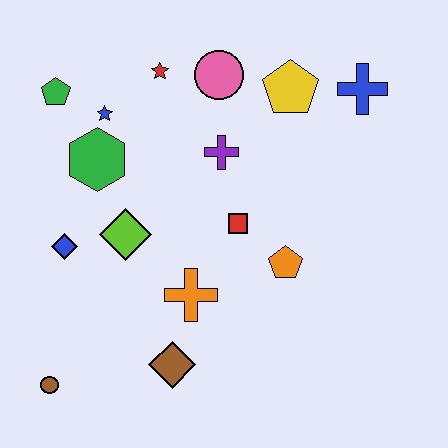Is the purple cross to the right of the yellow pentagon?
No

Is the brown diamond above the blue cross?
No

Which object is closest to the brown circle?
The brown diamond is closest to the brown circle.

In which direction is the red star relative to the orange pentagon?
The red star is above the orange pentagon.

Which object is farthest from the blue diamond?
The blue cross is farthest from the blue diamond.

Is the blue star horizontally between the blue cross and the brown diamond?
No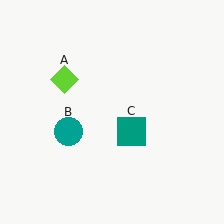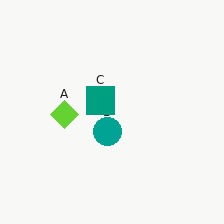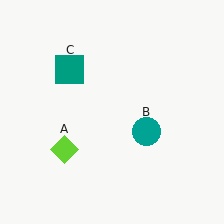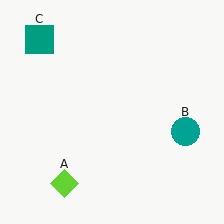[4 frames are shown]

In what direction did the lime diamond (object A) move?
The lime diamond (object A) moved down.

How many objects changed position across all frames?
3 objects changed position: lime diamond (object A), teal circle (object B), teal square (object C).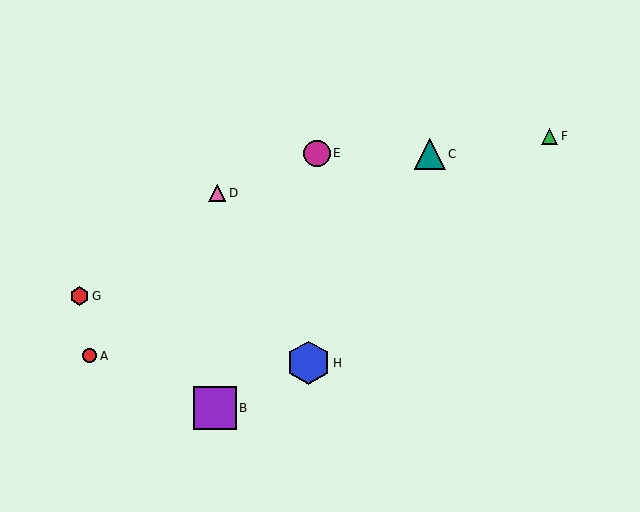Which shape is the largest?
The blue hexagon (labeled H) is the largest.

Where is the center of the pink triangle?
The center of the pink triangle is at (217, 193).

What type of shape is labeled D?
Shape D is a pink triangle.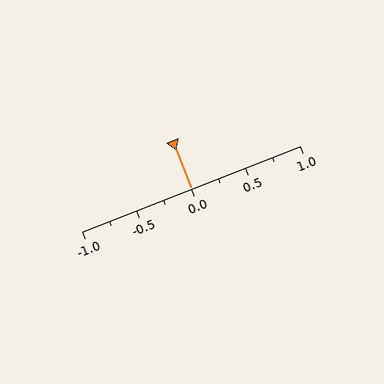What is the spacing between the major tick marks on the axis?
The major ticks are spaced 0.5 apart.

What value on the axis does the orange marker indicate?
The marker indicates approximately 0.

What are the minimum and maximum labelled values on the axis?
The axis runs from -1.0 to 1.0.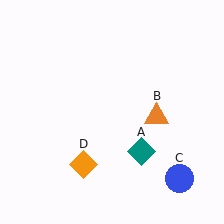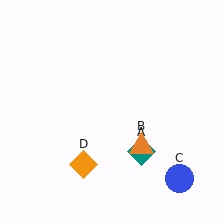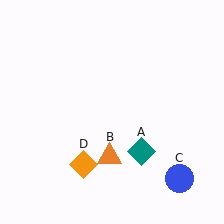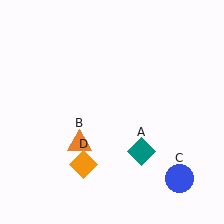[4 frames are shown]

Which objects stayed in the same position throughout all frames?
Teal diamond (object A) and blue circle (object C) and orange diamond (object D) remained stationary.